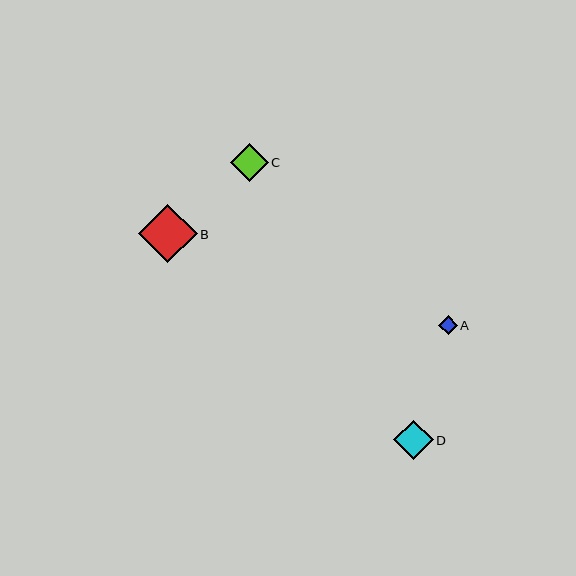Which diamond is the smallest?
Diamond A is the smallest with a size of approximately 18 pixels.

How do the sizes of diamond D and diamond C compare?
Diamond D and diamond C are approximately the same size.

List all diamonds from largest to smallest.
From largest to smallest: B, D, C, A.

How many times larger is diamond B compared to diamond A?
Diamond B is approximately 3.2 times the size of diamond A.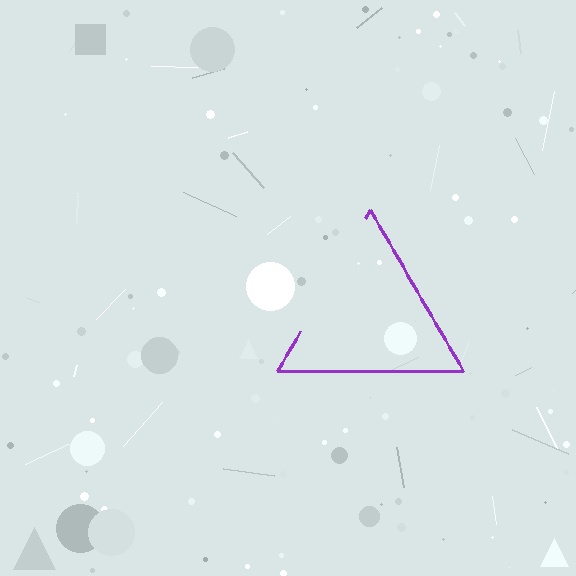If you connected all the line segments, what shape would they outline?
They would outline a triangle.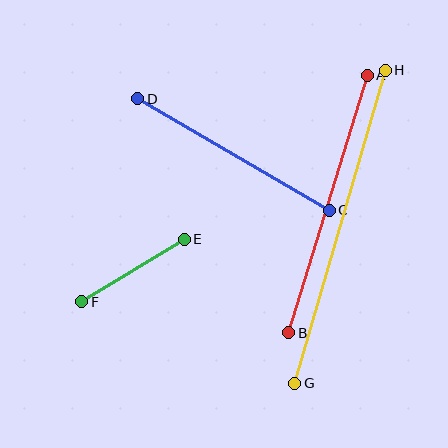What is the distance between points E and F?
The distance is approximately 120 pixels.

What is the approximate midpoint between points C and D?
The midpoint is at approximately (233, 155) pixels.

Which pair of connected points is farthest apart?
Points G and H are farthest apart.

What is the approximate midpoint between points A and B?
The midpoint is at approximately (328, 204) pixels.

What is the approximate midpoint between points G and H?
The midpoint is at approximately (340, 227) pixels.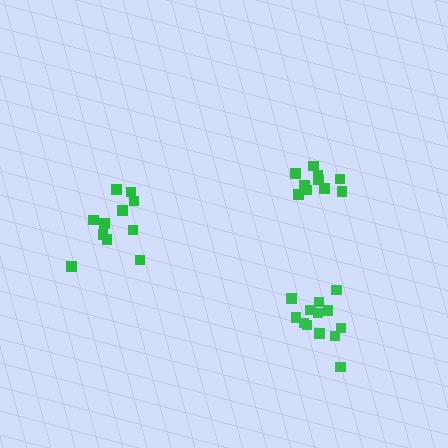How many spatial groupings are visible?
There are 3 spatial groupings.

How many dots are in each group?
Group 1: 11 dots, Group 2: 13 dots, Group 3: 10 dots (34 total).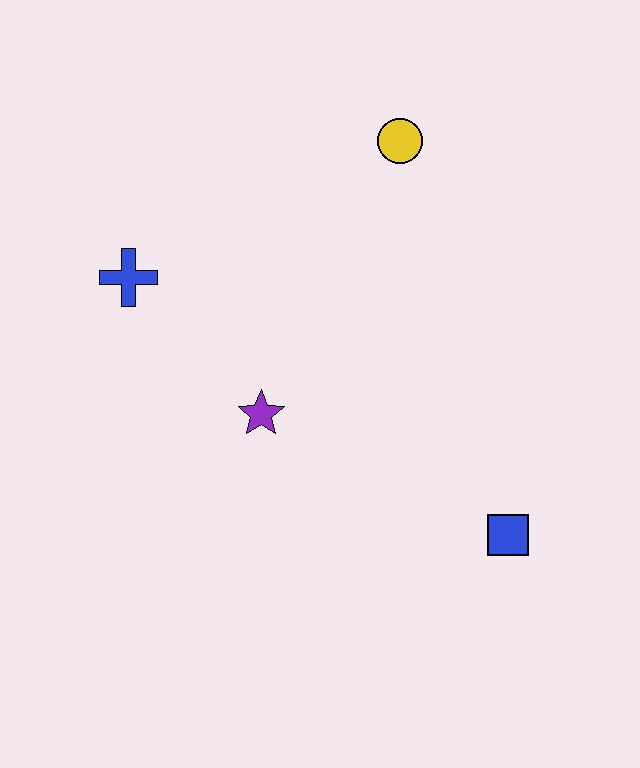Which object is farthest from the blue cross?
The blue square is farthest from the blue cross.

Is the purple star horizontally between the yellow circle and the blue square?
No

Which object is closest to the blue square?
The purple star is closest to the blue square.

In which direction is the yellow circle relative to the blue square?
The yellow circle is above the blue square.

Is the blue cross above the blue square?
Yes